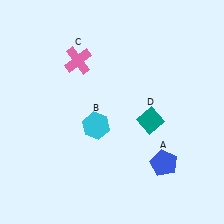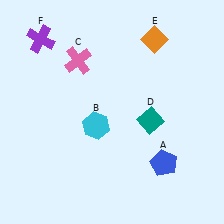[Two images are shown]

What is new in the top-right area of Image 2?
An orange diamond (E) was added in the top-right area of Image 2.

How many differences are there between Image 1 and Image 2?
There are 2 differences between the two images.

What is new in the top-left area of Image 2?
A purple cross (F) was added in the top-left area of Image 2.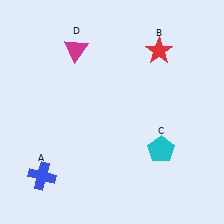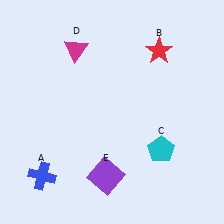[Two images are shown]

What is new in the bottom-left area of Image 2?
A purple square (E) was added in the bottom-left area of Image 2.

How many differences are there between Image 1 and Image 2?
There is 1 difference between the two images.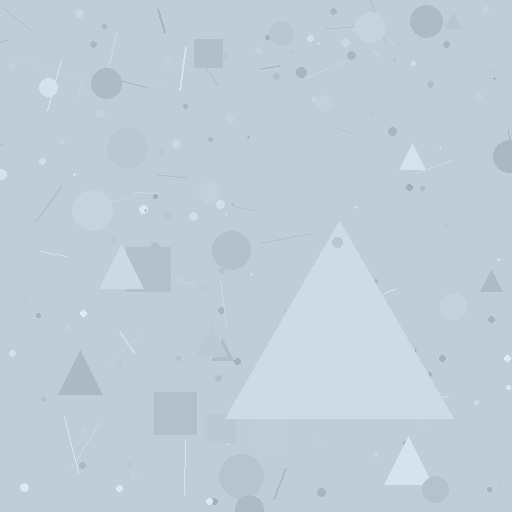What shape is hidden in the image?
A triangle is hidden in the image.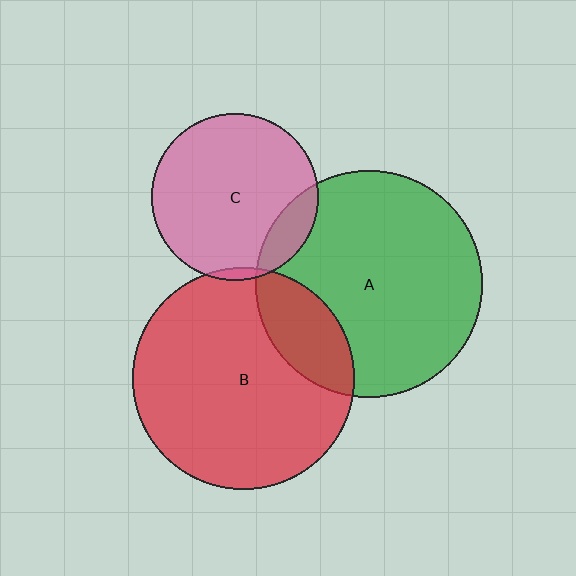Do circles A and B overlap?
Yes.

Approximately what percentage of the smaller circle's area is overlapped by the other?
Approximately 20%.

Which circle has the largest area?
Circle A (green).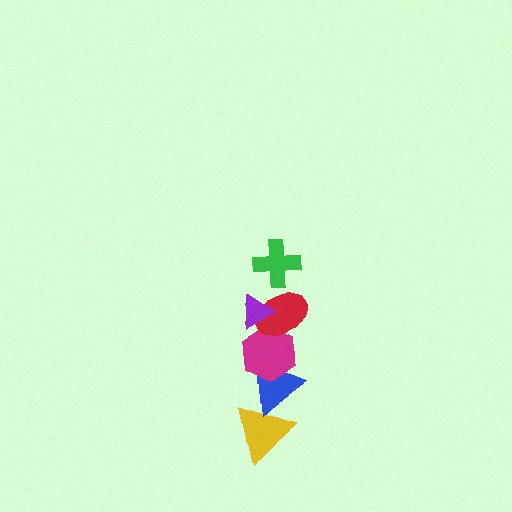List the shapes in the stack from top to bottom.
From top to bottom: the green cross, the purple triangle, the red ellipse, the magenta hexagon, the blue triangle, the yellow triangle.